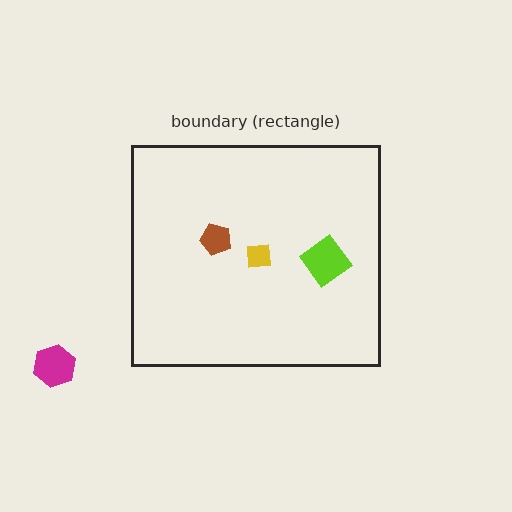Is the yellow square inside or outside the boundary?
Inside.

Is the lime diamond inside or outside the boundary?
Inside.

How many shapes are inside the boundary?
3 inside, 1 outside.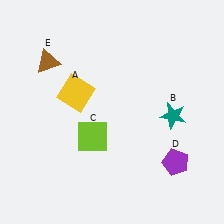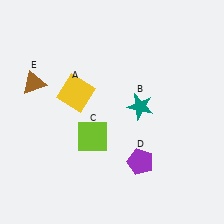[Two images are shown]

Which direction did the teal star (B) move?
The teal star (B) moved left.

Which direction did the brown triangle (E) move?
The brown triangle (E) moved down.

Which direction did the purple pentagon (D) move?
The purple pentagon (D) moved left.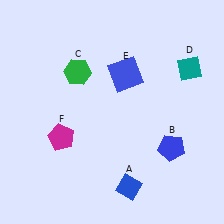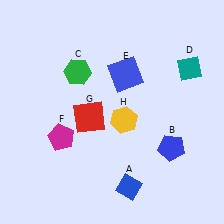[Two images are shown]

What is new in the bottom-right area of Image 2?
A yellow hexagon (H) was added in the bottom-right area of Image 2.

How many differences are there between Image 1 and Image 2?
There are 2 differences between the two images.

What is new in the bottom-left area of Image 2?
A red square (G) was added in the bottom-left area of Image 2.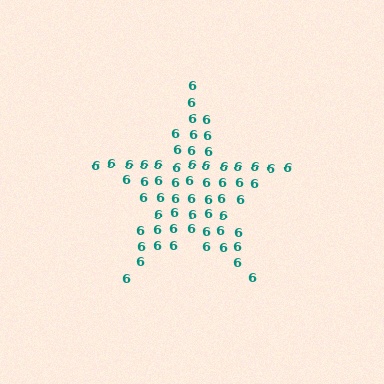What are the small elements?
The small elements are digit 6's.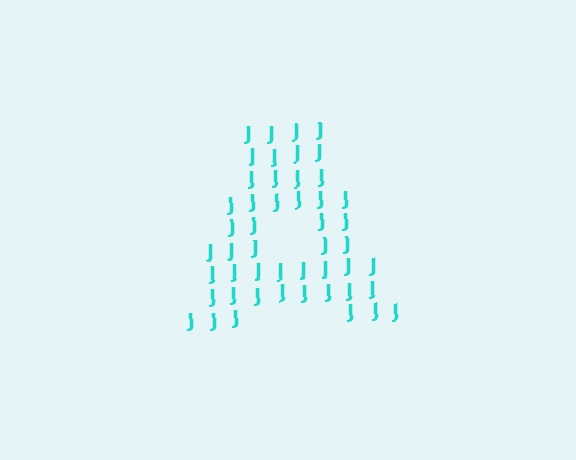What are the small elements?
The small elements are letter J's.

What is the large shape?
The large shape is the letter A.